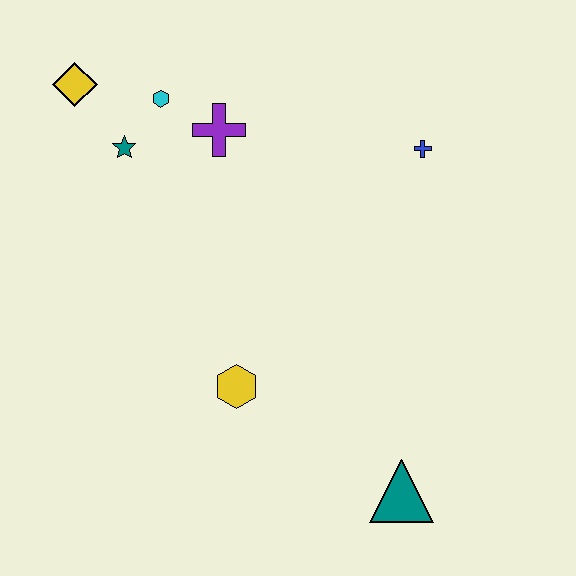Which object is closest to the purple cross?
The cyan hexagon is closest to the purple cross.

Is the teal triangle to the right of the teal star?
Yes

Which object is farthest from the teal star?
The teal triangle is farthest from the teal star.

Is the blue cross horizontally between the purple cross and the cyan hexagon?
No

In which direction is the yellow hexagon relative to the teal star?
The yellow hexagon is below the teal star.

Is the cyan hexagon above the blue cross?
Yes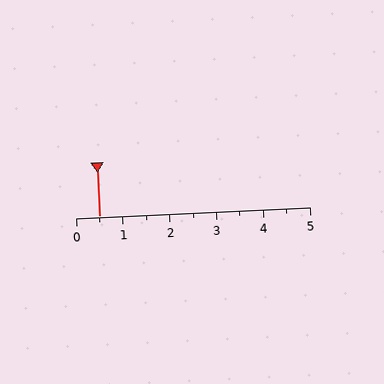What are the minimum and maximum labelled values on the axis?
The axis runs from 0 to 5.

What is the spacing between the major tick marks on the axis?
The major ticks are spaced 1 apart.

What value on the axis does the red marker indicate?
The marker indicates approximately 0.5.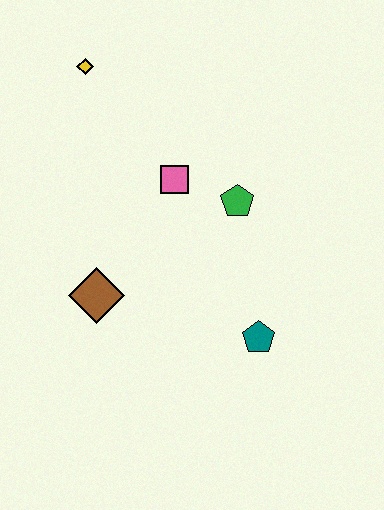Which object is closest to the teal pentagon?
The green pentagon is closest to the teal pentagon.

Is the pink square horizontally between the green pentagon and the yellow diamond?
Yes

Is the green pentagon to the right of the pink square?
Yes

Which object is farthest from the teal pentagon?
The yellow diamond is farthest from the teal pentagon.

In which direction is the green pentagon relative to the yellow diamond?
The green pentagon is to the right of the yellow diamond.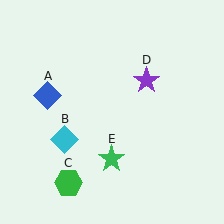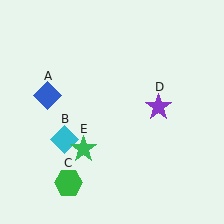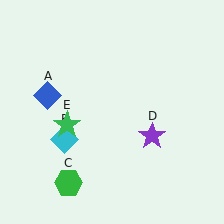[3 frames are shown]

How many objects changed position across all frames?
2 objects changed position: purple star (object D), green star (object E).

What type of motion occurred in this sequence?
The purple star (object D), green star (object E) rotated clockwise around the center of the scene.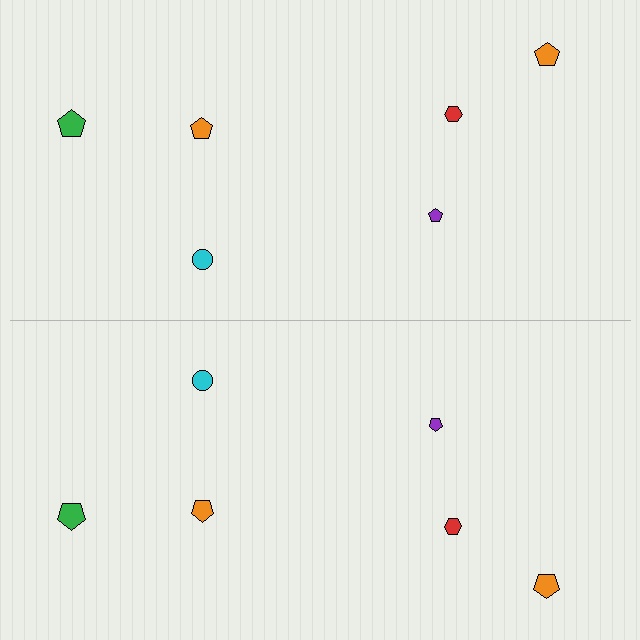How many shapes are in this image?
There are 12 shapes in this image.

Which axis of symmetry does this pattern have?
The pattern has a horizontal axis of symmetry running through the center of the image.